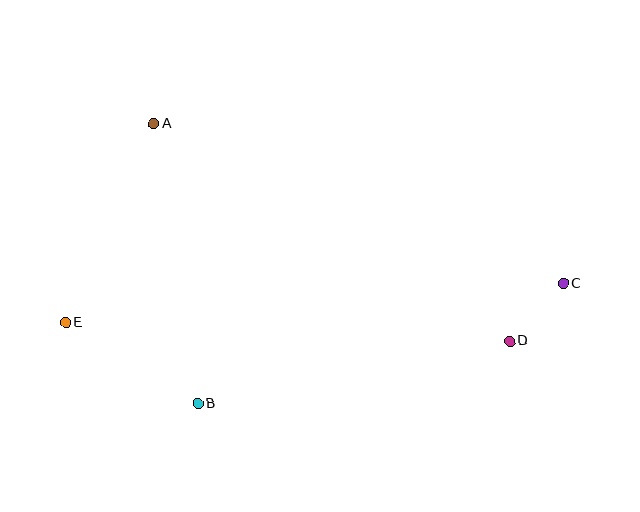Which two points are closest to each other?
Points C and D are closest to each other.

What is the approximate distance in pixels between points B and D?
The distance between B and D is approximately 318 pixels.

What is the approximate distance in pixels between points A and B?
The distance between A and B is approximately 283 pixels.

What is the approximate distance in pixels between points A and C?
The distance between A and C is approximately 440 pixels.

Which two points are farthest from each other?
Points C and E are farthest from each other.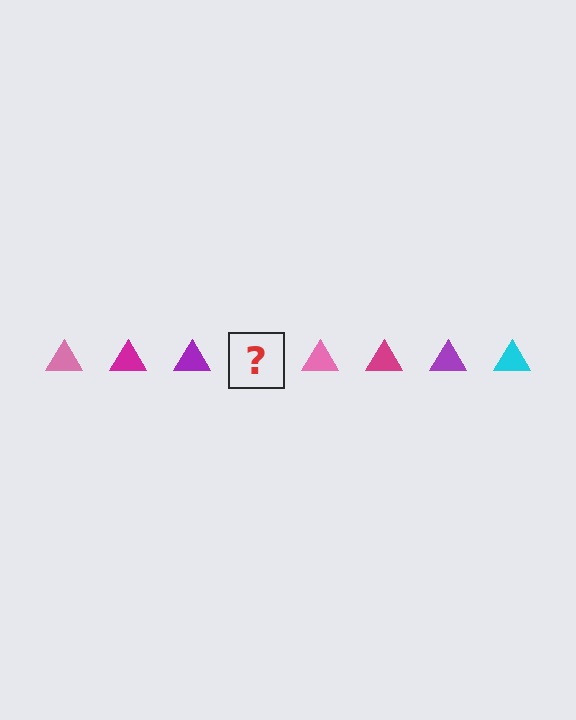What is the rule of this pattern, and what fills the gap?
The rule is that the pattern cycles through pink, magenta, purple, cyan triangles. The gap should be filled with a cyan triangle.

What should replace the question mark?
The question mark should be replaced with a cyan triangle.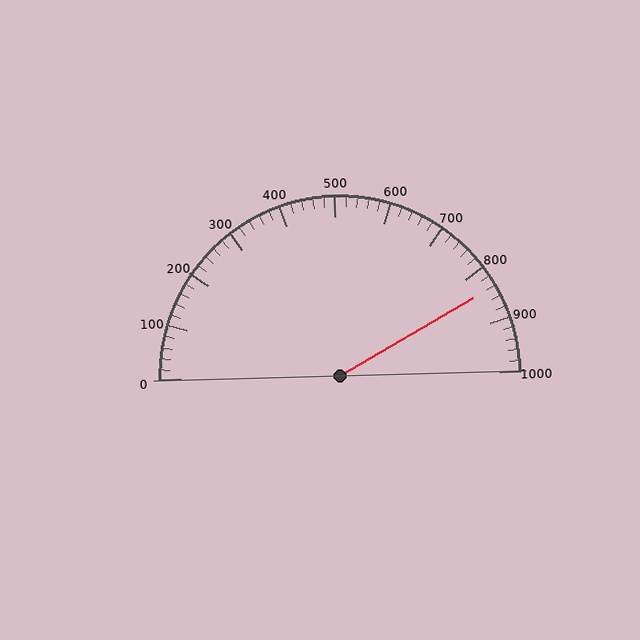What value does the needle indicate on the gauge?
The needle indicates approximately 840.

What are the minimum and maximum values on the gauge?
The gauge ranges from 0 to 1000.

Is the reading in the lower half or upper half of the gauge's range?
The reading is in the upper half of the range (0 to 1000).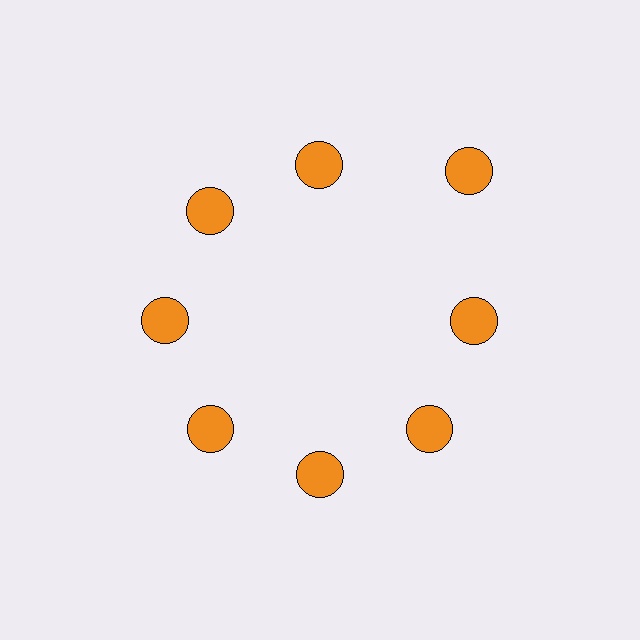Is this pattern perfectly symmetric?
No. The 8 orange circles are arranged in a ring, but one element near the 2 o'clock position is pushed outward from the center, breaking the 8-fold rotational symmetry.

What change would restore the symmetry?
The symmetry would be restored by moving it inward, back onto the ring so that all 8 circles sit at equal angles and equal distance from the center.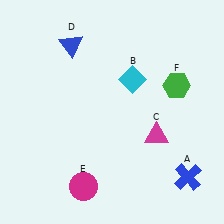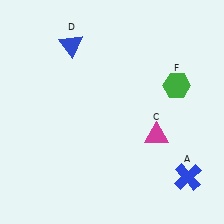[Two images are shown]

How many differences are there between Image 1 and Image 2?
There are 2 differences between the two images.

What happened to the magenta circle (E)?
The magenta circle (E) was removed in Image 2. It was in the bottom-left area of Image 1.